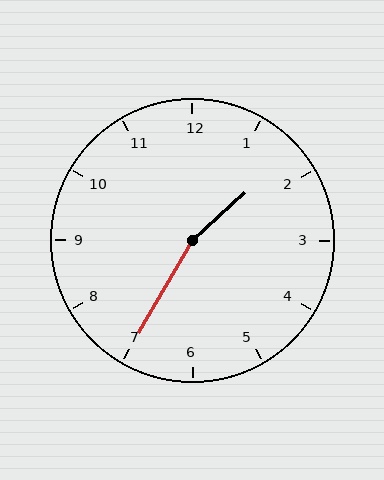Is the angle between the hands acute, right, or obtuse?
It is obtuse.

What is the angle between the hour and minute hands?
Approximately 162 degrees.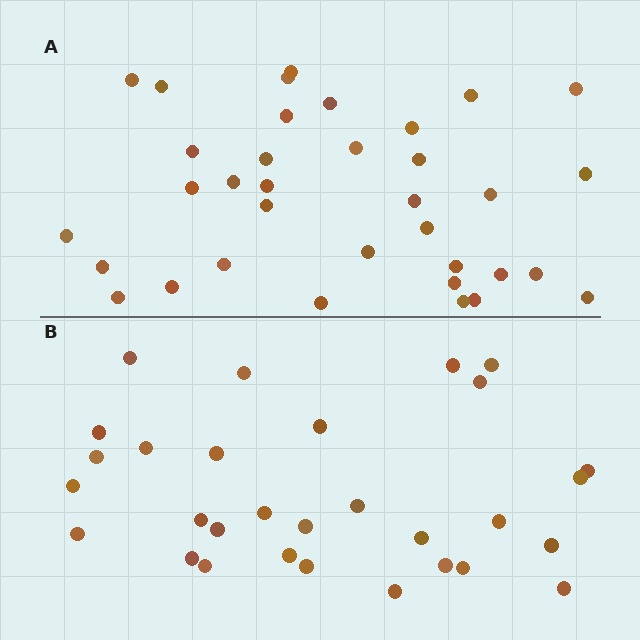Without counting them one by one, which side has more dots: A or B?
Region A (the top region) has more dots.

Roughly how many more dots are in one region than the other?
Region A has about 5 more dots than region B.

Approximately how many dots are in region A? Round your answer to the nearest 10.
About 40 dots. (The exact count is 35, which rounds to 40.)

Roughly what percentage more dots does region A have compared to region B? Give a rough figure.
About 15% more.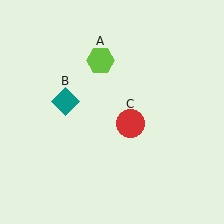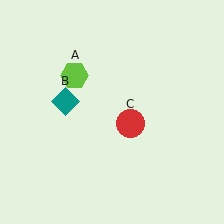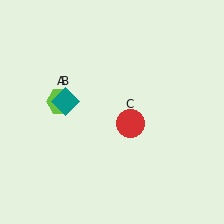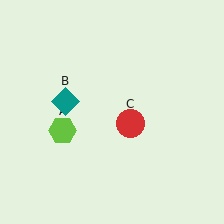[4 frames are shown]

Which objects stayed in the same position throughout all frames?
Teal diamond (object B) and red circle (object C) remained stationary.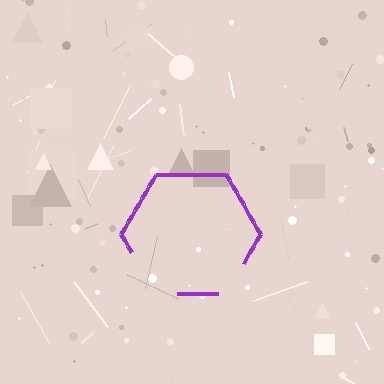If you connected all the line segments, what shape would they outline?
They would outline a hexagon.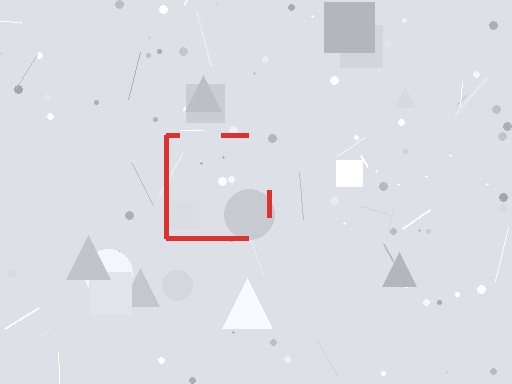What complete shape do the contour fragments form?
The contour fragments form a square.